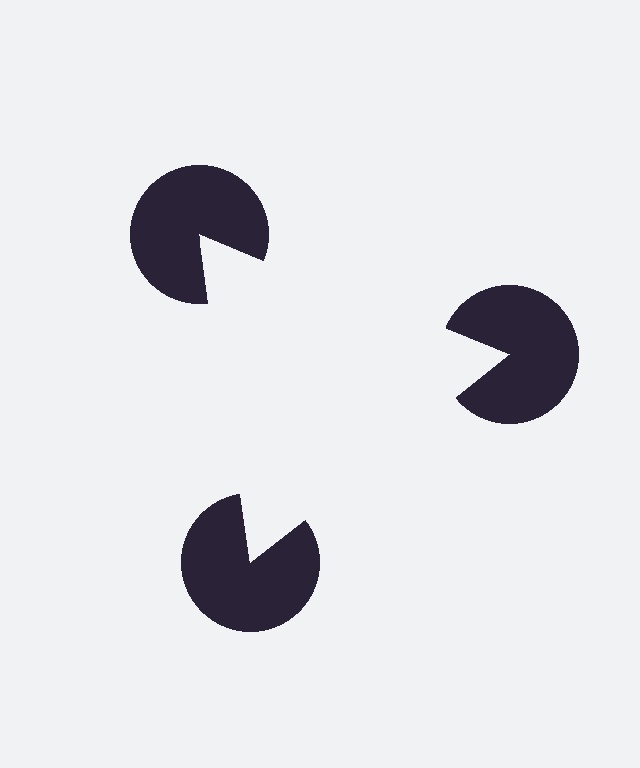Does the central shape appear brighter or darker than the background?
It typically appears slightly brighter than the background, even though no actual brightness change is drawn.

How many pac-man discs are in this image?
There are 3 — one at each vertex of the illusory triangle.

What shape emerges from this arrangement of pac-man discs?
An illusory triangle — its edges are inferred from the aligned wedge cuts in the pac-man discs, not physically drawn.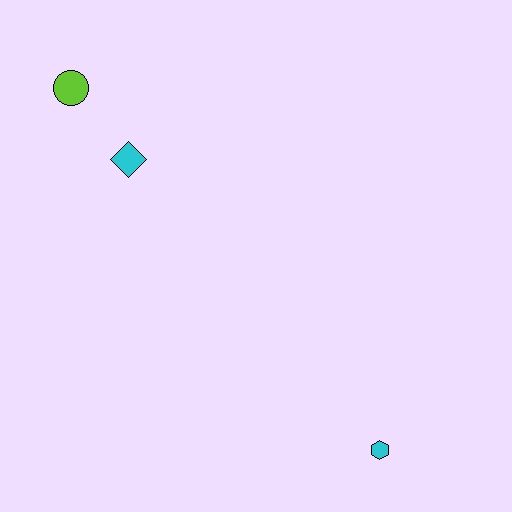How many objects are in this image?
There are 3 objects.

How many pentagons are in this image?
There are no pentagons.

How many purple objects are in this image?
There are no purple objects.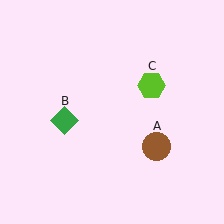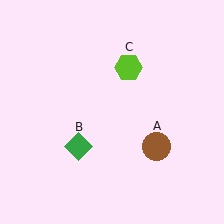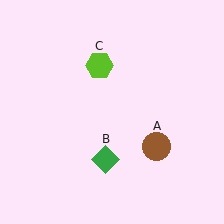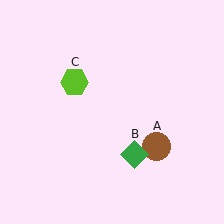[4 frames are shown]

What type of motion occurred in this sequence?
The green diamond (object B), lime hexagon (object C) rotated counterclockwise around the center of the scene.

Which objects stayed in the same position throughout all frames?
Brown circle (object A) remained stationary.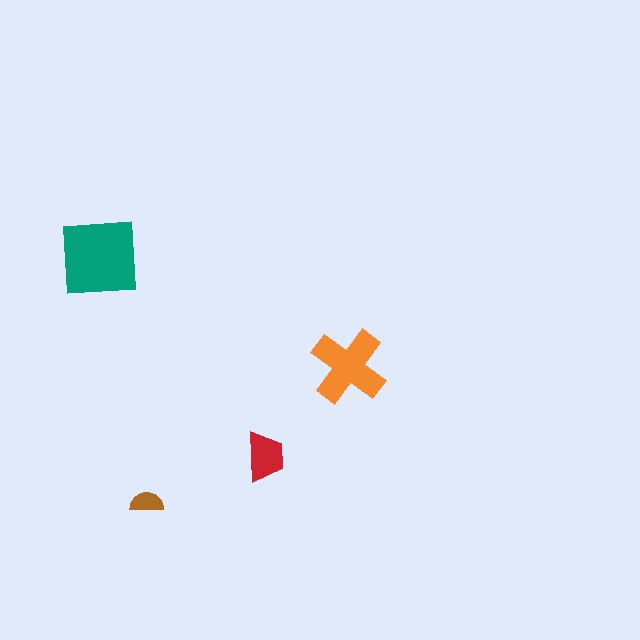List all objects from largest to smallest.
The teal square, the orange cross, the red trapezoid, the brown semicircle.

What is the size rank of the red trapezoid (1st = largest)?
3rd.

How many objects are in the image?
There are 4 objects in the image.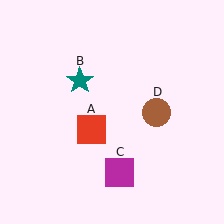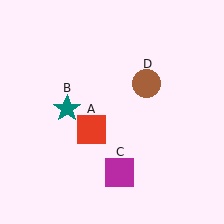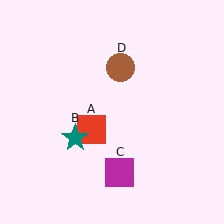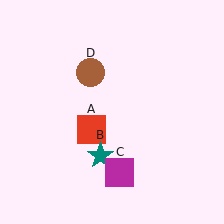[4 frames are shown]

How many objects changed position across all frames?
2 objects changed position: teal star (object B), brown circle (object D).